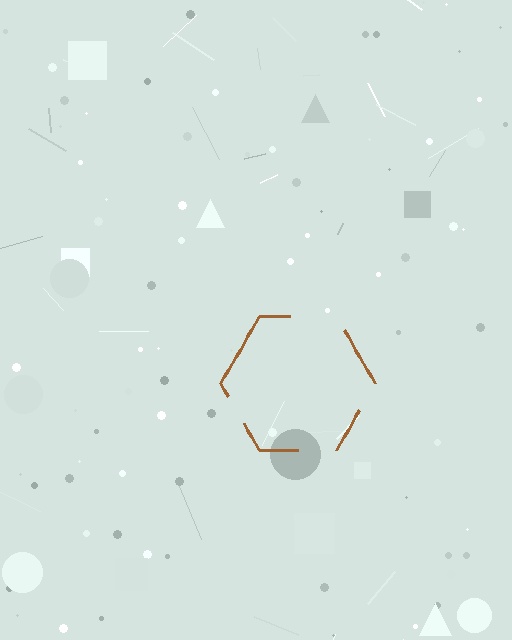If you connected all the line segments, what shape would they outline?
They would outline a hexagon.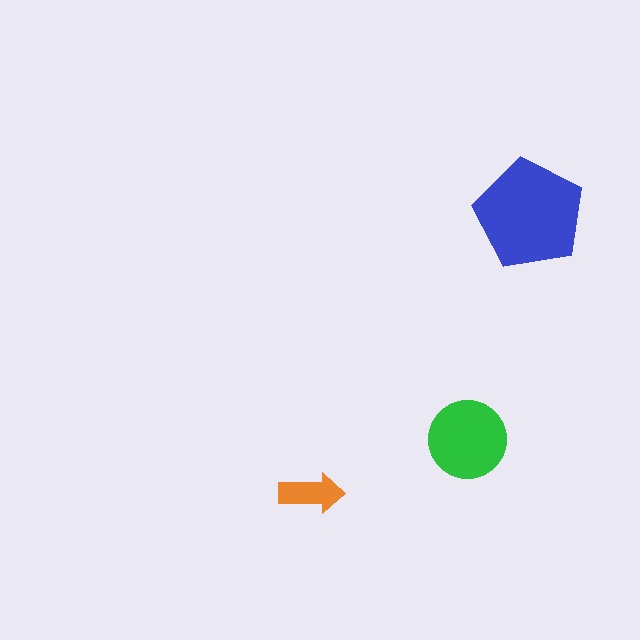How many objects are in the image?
There are 3 objects in the image.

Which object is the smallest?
The orange arrow.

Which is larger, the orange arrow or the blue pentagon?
The blue pentagon.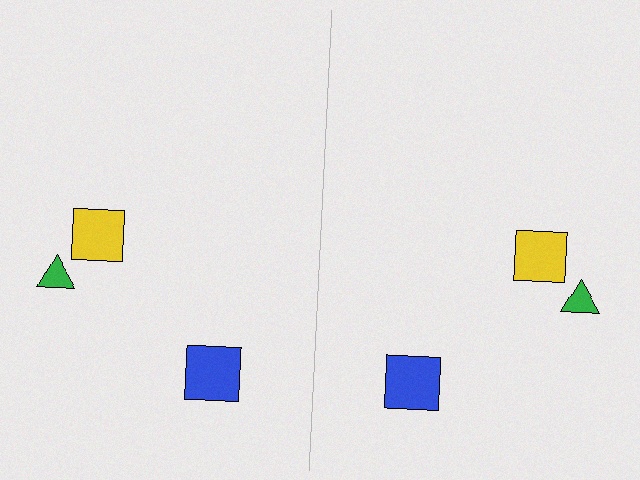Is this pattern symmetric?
Yes, this pattern has bilateral (reflection) symmetry.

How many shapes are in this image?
There are 6 shapes in this image.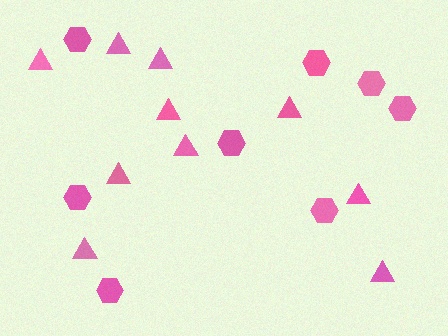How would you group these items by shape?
There are 2 groups: one group of hexagons (8) and one group of triangles (10).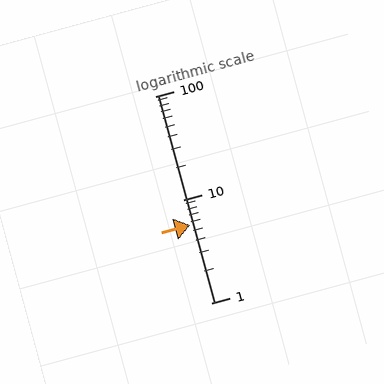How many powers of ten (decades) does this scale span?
The scale spans 2 decades, from 1 to 100.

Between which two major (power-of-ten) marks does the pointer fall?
The pointer is between 1 and 10.